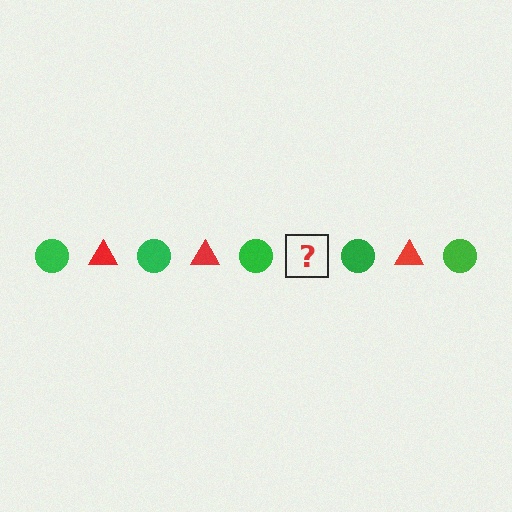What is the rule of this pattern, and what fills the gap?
The rule is that the pattern alternates between green circle and red triangle. The gap should be filled with a red triangle.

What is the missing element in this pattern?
The missing element is a red triangle.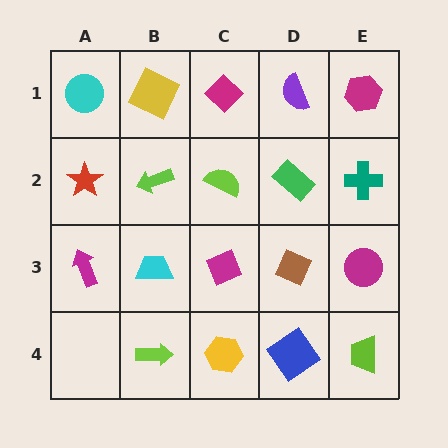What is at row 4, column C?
A yellow hexagon.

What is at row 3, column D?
A brown diamond.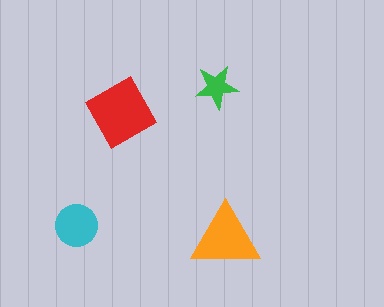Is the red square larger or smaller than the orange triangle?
Larger.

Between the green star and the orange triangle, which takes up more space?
The orange triangle.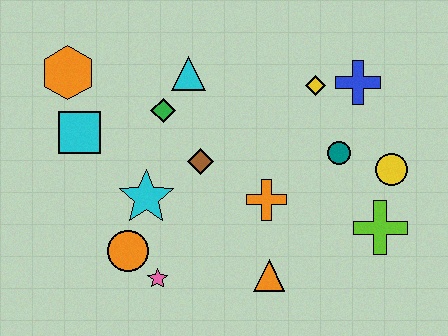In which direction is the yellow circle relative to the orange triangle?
The yellow circle is to the right of the orange triangle.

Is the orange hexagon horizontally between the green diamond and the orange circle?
No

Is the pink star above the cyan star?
No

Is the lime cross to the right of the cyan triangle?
Yes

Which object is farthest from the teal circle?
The orange hexagon is farthest from the teal circle.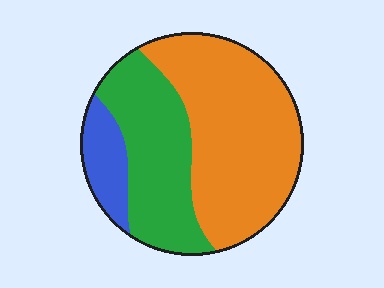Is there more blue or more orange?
Orange.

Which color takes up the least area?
Blue, at roughly 10%.